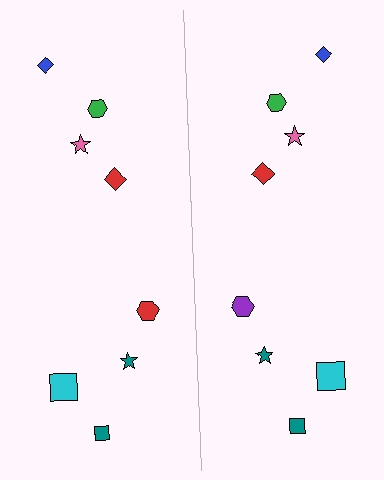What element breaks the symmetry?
The purple hexagon on the right side breaks the symmetry — its mirror counterpart is red.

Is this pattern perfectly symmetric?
No, the pattern is not perfectly symmetric. The purple hexagon on the right side breaks the symmetry — its mirror counterpart is red.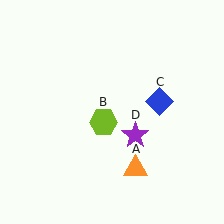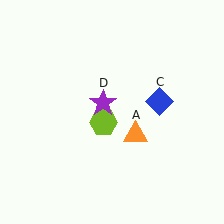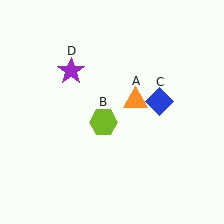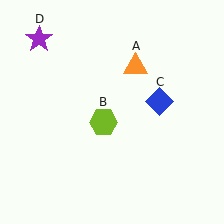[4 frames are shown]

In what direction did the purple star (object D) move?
The purple star (object D) moved up and to the left.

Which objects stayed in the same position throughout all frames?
Lime hexagon (object B) and blue diamond (object C) remained stationary.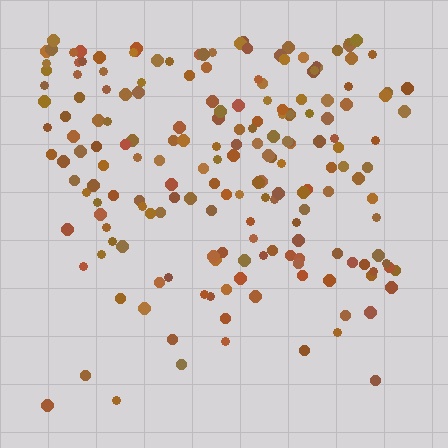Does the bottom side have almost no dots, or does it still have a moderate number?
Still a moderate number, just noticeably fewer than the top.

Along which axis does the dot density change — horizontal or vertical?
Vertical.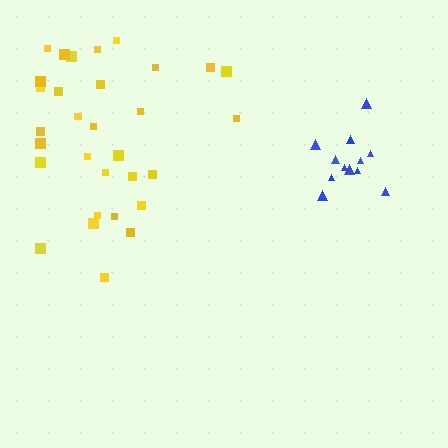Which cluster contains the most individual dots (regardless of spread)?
Yellow (32).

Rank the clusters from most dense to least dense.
blue, yellow.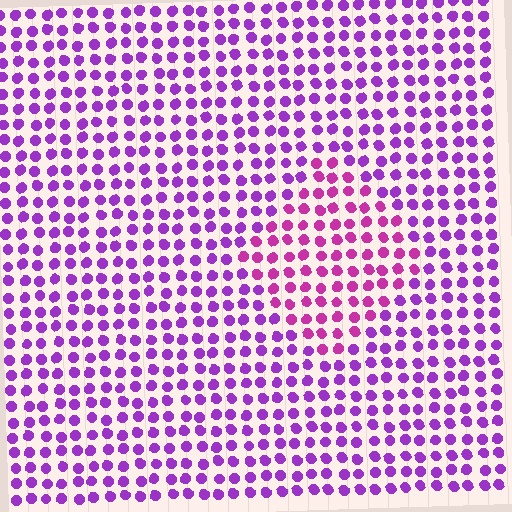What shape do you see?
I see a diamond.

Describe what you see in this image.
The image is filled with small purple elements in a uniform arrangement. A diamond-shaped region is visible where the elements are tinted to a slightly different hue, forming a subtle color boundary.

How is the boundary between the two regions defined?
The boundary is defined purely by a slight shift in hue (about 31 degrees). Spacing, size, and orientation are identical on both sides.